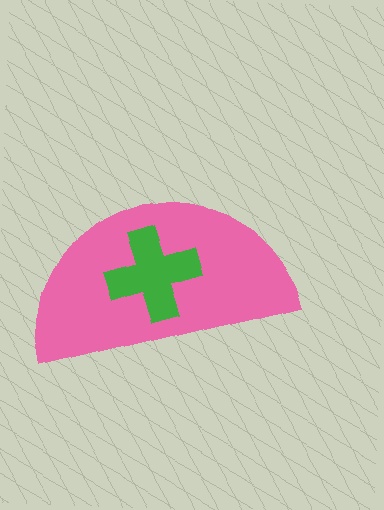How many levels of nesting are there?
2.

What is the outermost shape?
The pink semicircle.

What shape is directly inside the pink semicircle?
The green cross.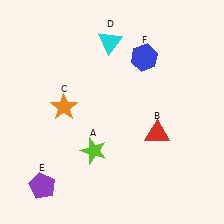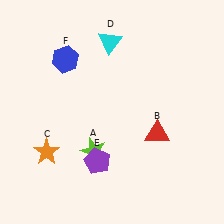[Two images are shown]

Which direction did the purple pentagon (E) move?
The purple pentagon (E) moved right.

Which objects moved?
The objects that moved are: the orange star (C), the purple pentagon (E), the blue hexagon (F).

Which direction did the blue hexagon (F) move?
The blue hexagon (F) moved left.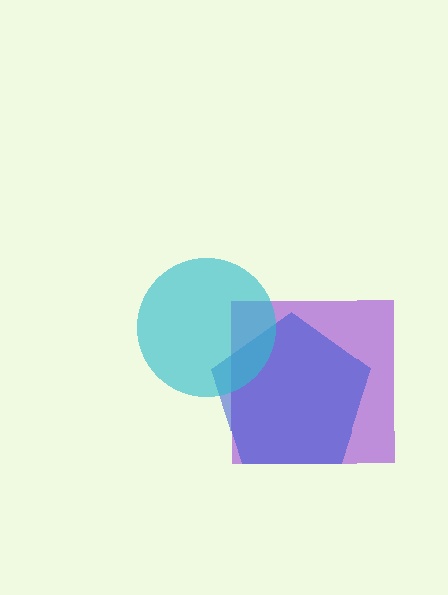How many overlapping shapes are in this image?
There are 3 overlapping shapes in the image.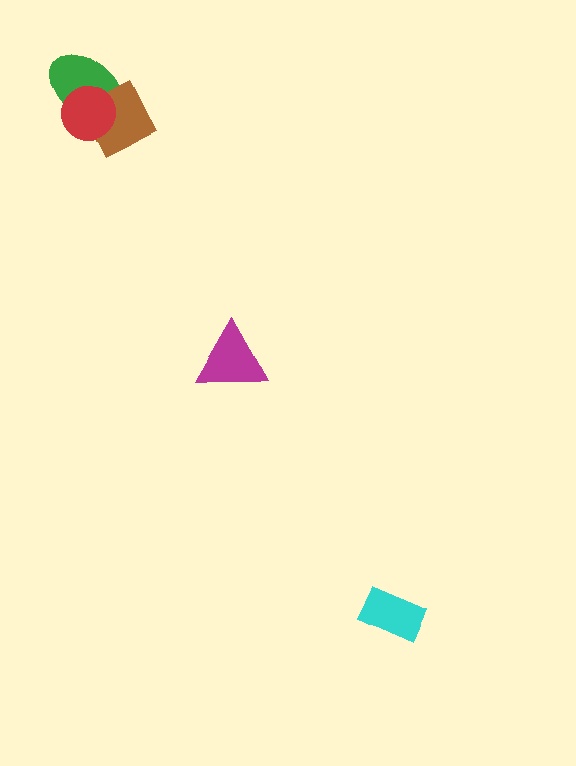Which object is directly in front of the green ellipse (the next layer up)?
The brown diamond is directly in front of the green ellipse.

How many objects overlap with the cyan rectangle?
0 objects overlap with the cyan rectangle.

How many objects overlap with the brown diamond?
2 objects overlap with the brown diamond.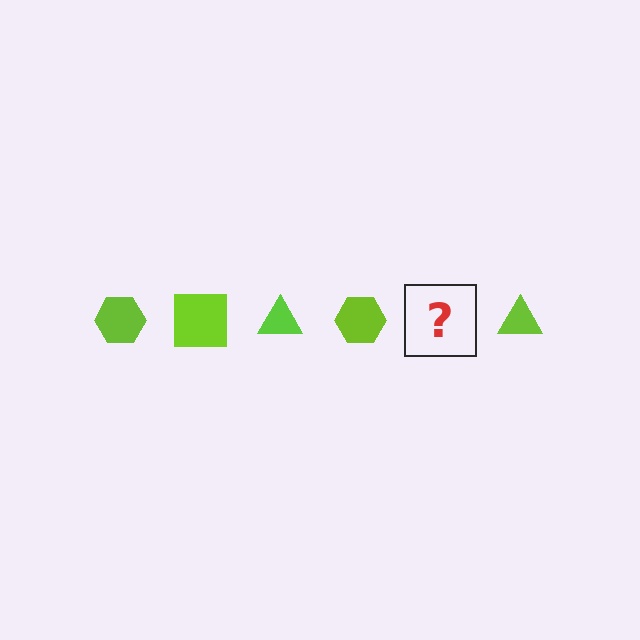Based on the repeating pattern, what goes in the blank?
The blank should be a lime square.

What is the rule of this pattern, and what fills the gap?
The rule is that the pattern cycles through hexagon, square, triangle shapes in lime. The gap should be filled with a lime square.